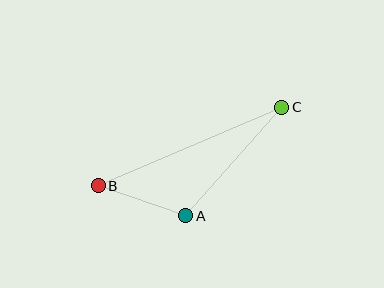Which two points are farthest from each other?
Points B and C are farthest from each other.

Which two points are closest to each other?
Points A and B are closest to each other.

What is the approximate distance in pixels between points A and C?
The distance between A and C is approximately 145 pixels.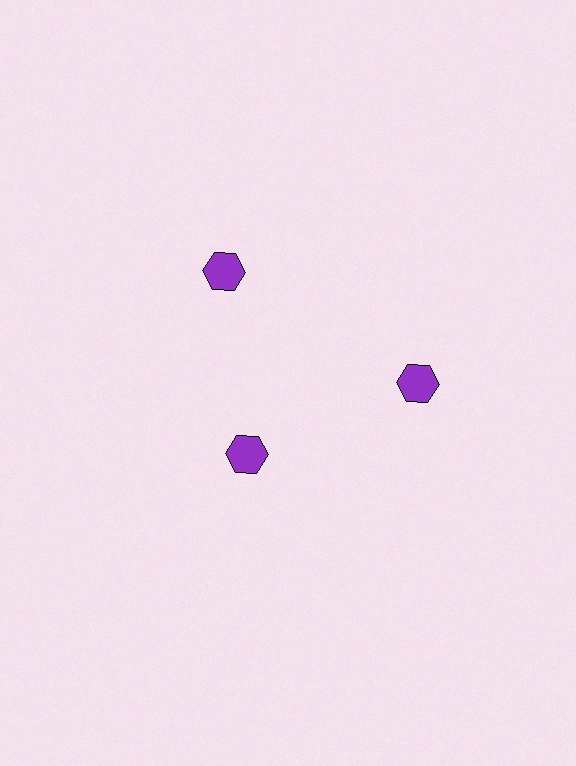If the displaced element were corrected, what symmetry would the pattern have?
It would have 3-fold rotational symmetry — the pattern would map onto itself every 120 degrees.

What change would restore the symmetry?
The symmetry would be restored by moving it outward, back onto the ring so that all 3 hexagons sit at equal angles and equal distance from the center.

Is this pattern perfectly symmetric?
No. The 3 purple hexagons are arranged in a ring, but one element near the 7 o'clock position is pulled inward toward the center, breaking the 3-fold rotational symmetry.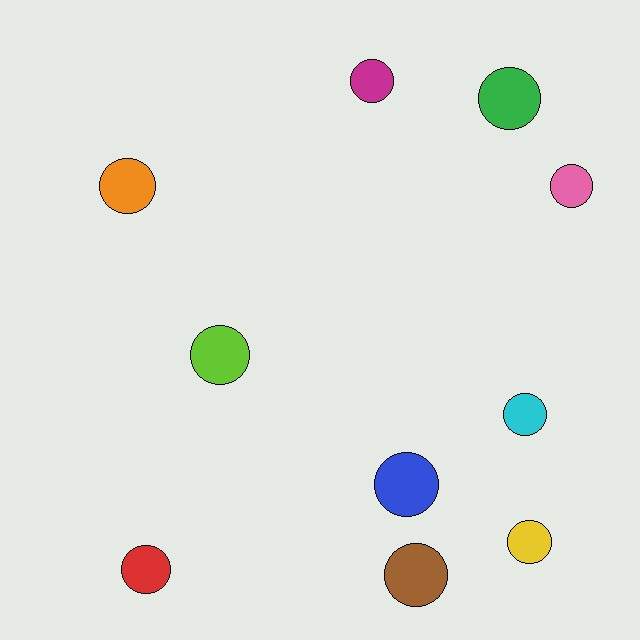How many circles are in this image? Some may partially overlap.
There are 10 circles.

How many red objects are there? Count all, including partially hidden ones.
There is 1 red object.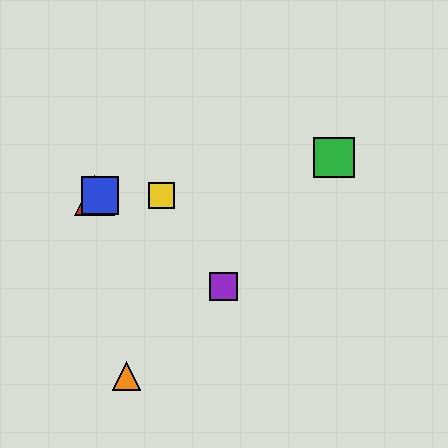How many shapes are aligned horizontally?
3 shapes (the red triangle, the blue square, the yellow square) are aligned horizontally.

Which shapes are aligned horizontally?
The red triangle, the blue square, the yellow square are aligned horizontally.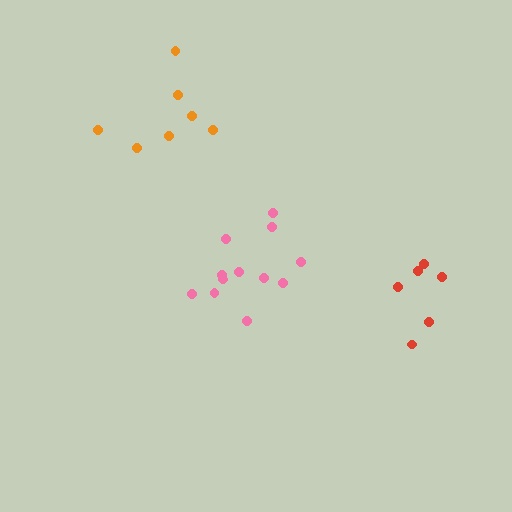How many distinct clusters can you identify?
There are 3 distinct clusters.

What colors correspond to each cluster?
The clusters are colored: red, orange, pink.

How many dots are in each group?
Group 1: 6 dots, Group 2: 7 dots, Group 3: 12 dots (25 total).